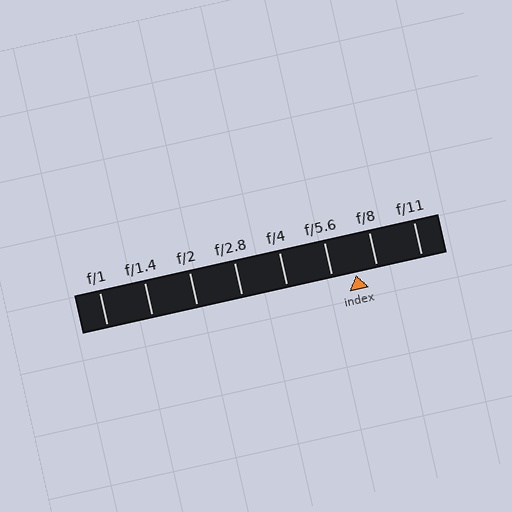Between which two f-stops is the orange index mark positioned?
The index mark is between f/5.6 and f/8.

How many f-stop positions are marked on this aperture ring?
There are 8 f-stop positions marked.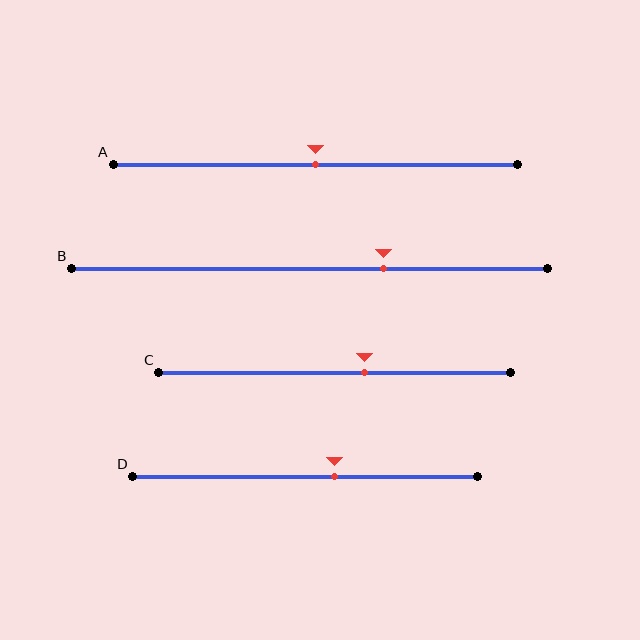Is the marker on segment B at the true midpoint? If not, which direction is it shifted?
No, the marker on segment B is shifted to the right by about 16% of the segment length.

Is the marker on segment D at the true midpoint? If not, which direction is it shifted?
No, the marker on segment D is shifted to the right by about 9% of the segment length.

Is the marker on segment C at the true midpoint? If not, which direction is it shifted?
No, the marker on segment C is shifted to the right by about 9% of the segment length.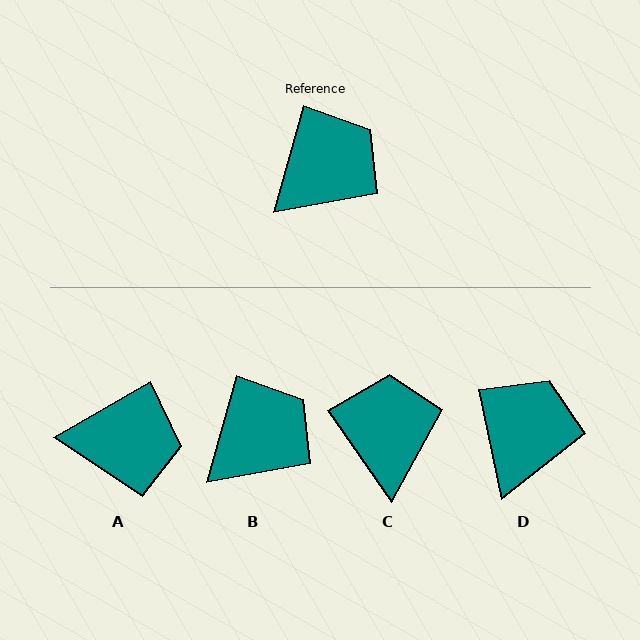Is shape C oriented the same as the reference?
No, it is off by about 51 degrees.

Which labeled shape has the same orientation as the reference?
B.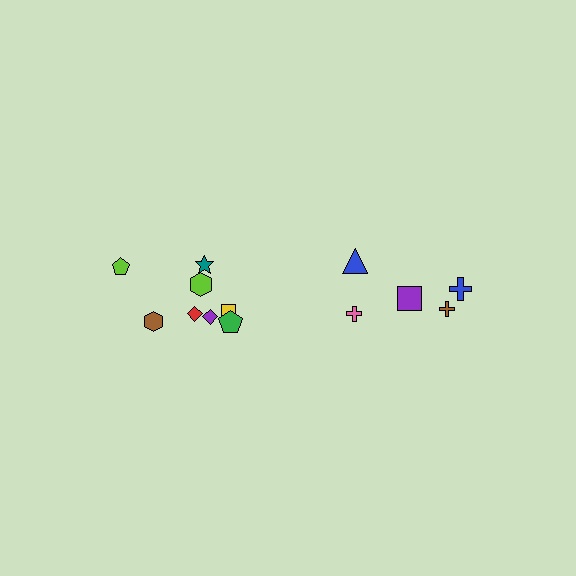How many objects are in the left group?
There are 8 objects.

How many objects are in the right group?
There are 5 objects.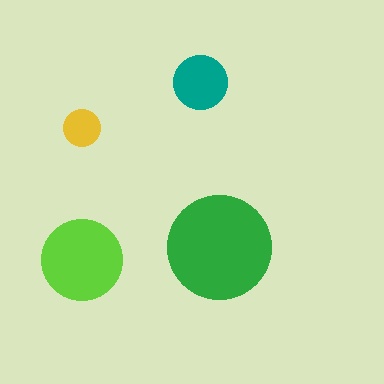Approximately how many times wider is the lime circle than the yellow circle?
About 2 times wider.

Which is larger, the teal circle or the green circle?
The green one.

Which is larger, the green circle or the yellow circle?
The green one.